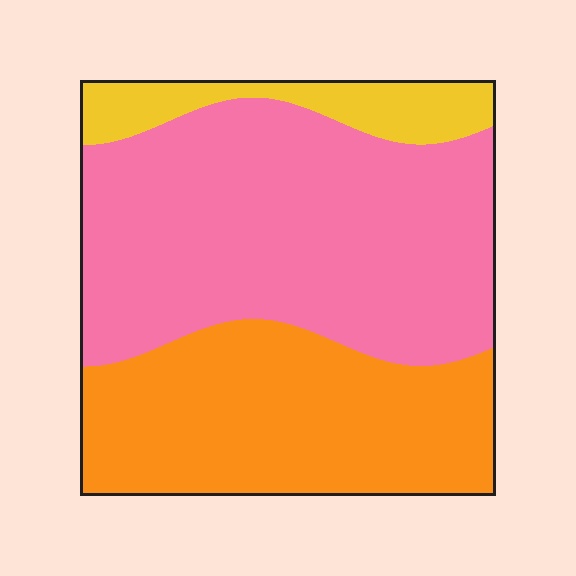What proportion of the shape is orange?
Orange covers roughly 35% of the shape.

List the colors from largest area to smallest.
From largest to smallest: pink, orange, yellow.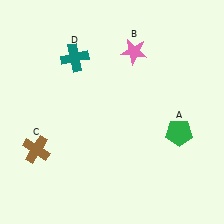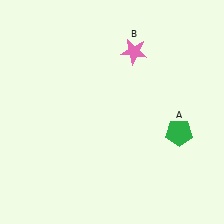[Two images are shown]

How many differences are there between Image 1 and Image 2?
There are 2 differences between the two images.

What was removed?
The brown cross (C), the teal cross (D) were removed in Image 2.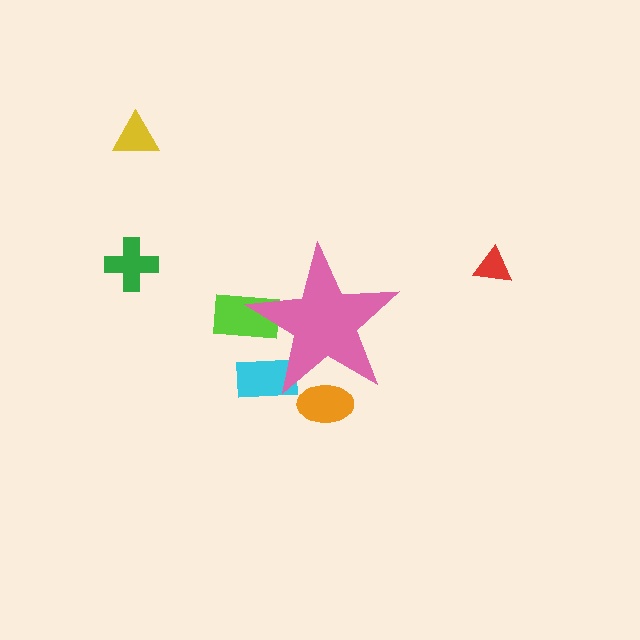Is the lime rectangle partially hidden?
Yes, the lime rectangle is partially hidden behind the pink star.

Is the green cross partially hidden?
No, the green cross is fully visible.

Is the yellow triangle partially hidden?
No, the yellow triangle is fully visible.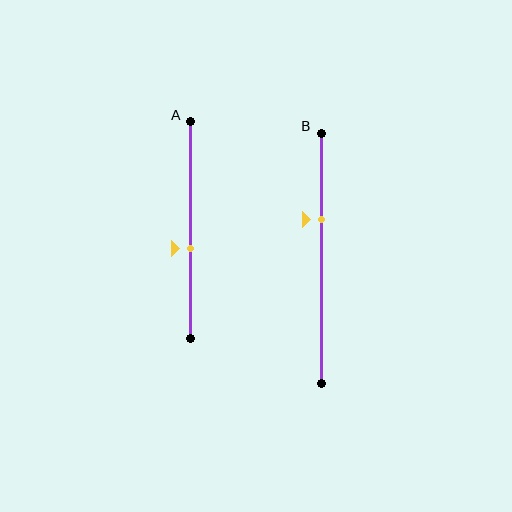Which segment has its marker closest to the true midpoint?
Segment A has its marker closest to the true midpoint.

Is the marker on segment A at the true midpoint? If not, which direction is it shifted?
No, the marker on segment A is shifted downward by about 9% of the segment length.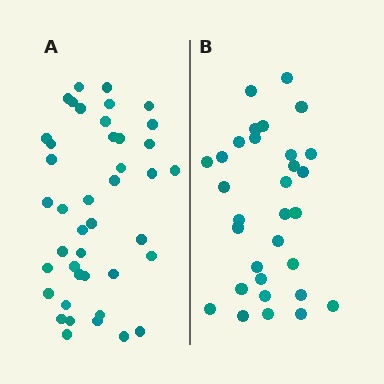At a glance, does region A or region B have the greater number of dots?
Region A (the left region) has more dots.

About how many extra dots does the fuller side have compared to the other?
Region A has roughly 12 or so more dots than region B.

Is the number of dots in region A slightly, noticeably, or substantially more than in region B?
Region A has noticeably more, but not dramatically so. The ratio is roughly 1.4 to 1.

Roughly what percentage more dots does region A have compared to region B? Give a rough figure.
About 35% more.